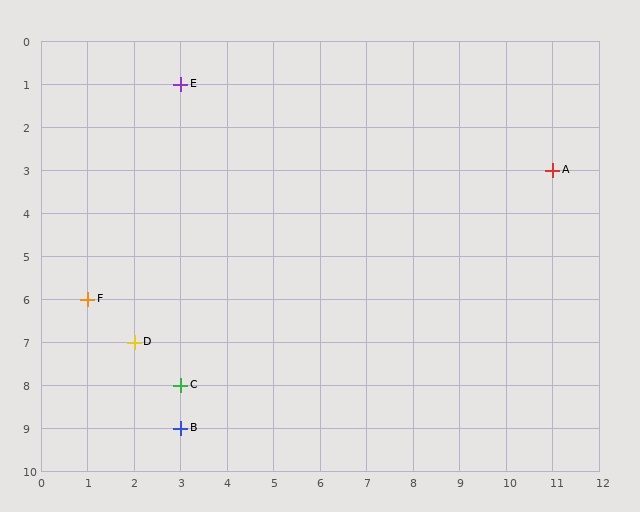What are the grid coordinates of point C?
Point C is at grid coordinates (3, 8).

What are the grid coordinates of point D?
Point D is at grid coordinates (2, 7).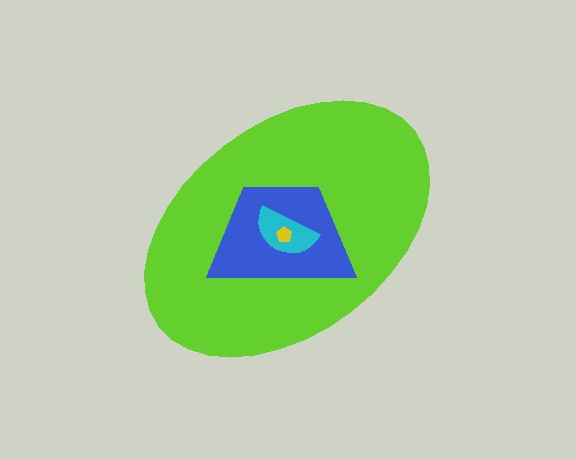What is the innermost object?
The yellow pentagon.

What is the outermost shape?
The lime ellipse.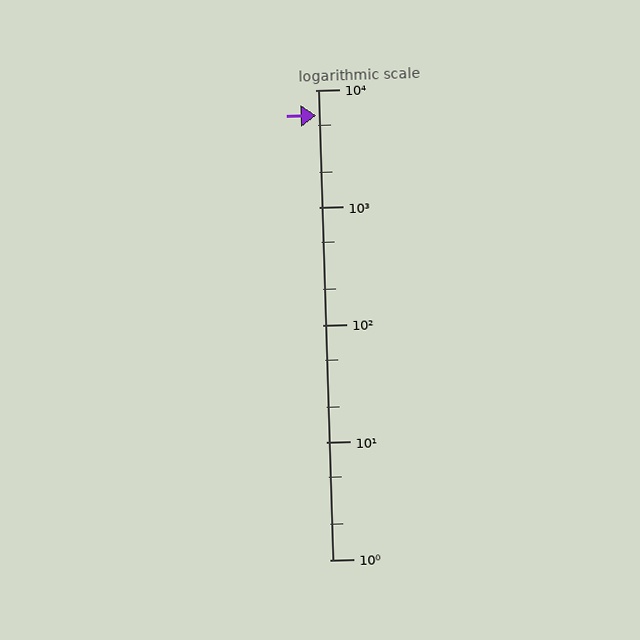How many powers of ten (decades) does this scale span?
The scale spans 4 decades, from 1 to 10000.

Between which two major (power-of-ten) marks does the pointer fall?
The pointer is between 1000 and 10000.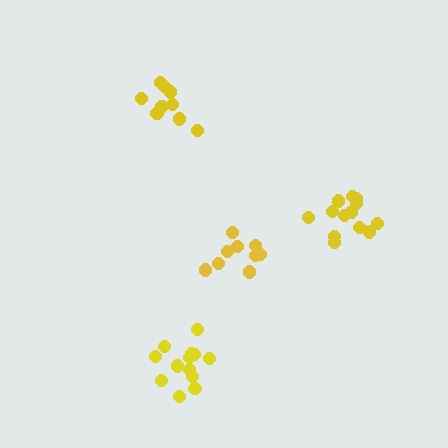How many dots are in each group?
Group 1: 9 dots, Group 2: 9 dots, Group 3: 13 dots, Group 4: 13 dots (44 total).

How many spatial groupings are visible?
There are 4 spatial groupings.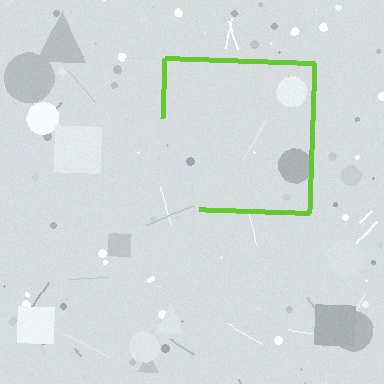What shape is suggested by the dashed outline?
The dashed outline suggests a square.